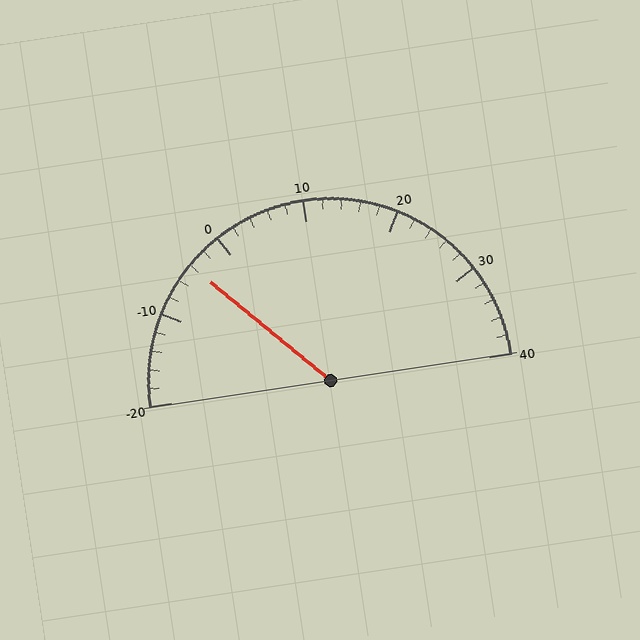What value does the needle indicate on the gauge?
The needle indicates approximately -4.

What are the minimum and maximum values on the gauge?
The gauge ranges from -20 to 40.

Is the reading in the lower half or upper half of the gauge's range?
The reading is in the lower half of the range (-20 to 40).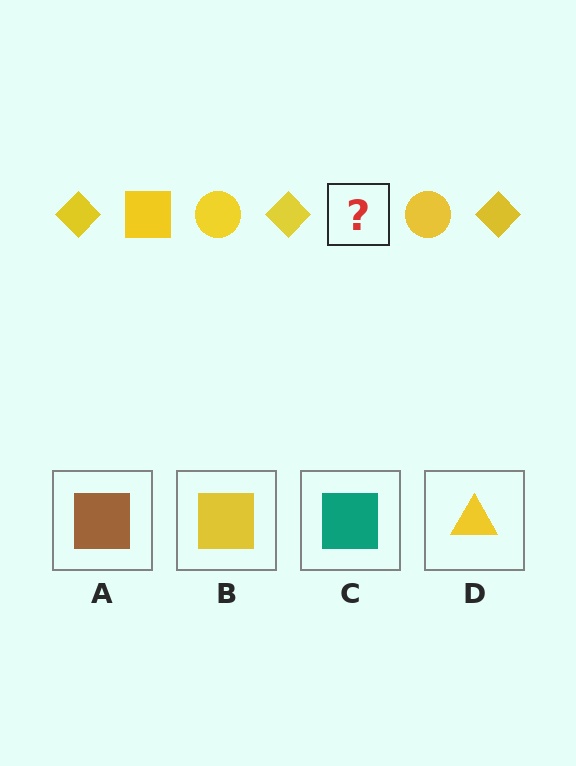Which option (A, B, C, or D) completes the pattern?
B.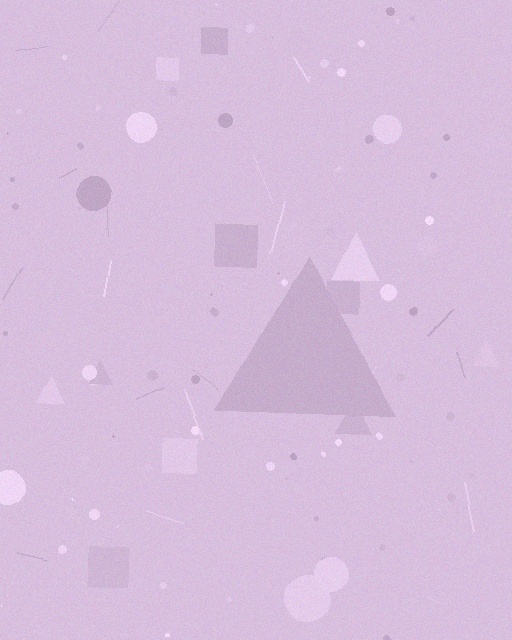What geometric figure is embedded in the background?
A triangle is embedded in the background.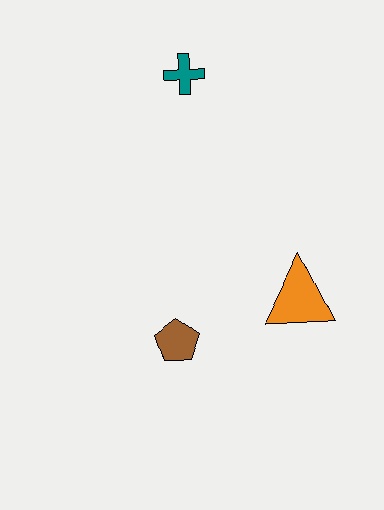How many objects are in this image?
There are 3 objects.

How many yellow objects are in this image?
There are no yellow objects.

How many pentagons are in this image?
There is 1 pentagon.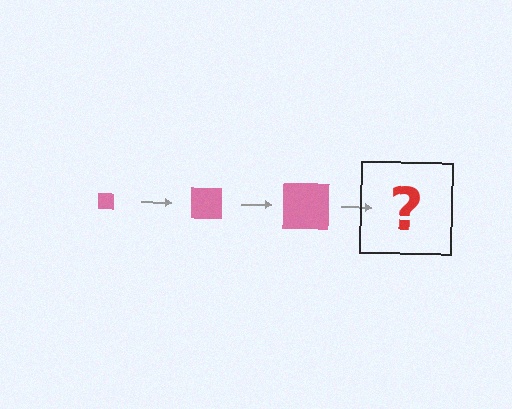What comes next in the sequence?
The next element should be a pink square, larger than the previous one.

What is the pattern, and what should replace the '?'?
The pattern is that the square gets progressively larger each step. The '?' should be a pink square, larger than the previous one.